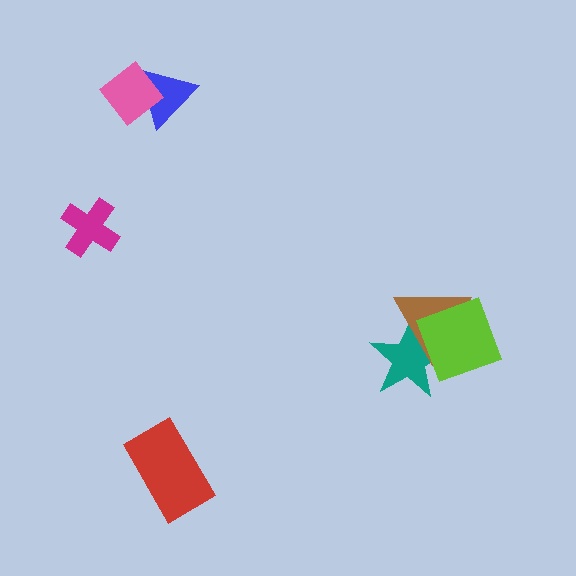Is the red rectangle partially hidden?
No, no other shape covers it.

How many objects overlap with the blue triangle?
1 object overlaps with the blue triangle.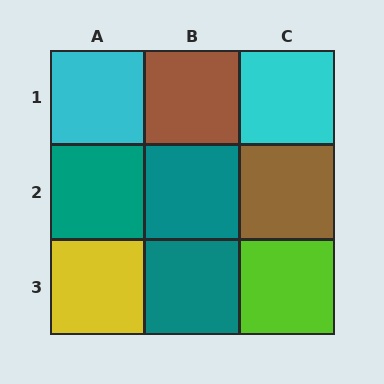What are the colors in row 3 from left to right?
Yellow, teal, lime.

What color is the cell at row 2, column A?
Teal.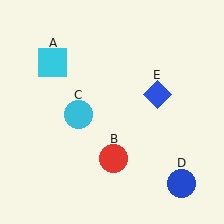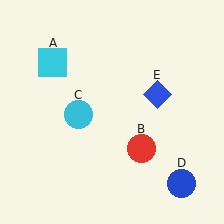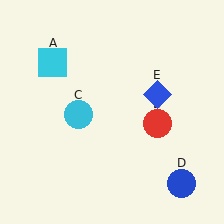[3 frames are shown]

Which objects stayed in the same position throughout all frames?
Cyan square (object A) and cyan circle (object C) and blue circle (object D) and blue diamond (object E) remained stationary.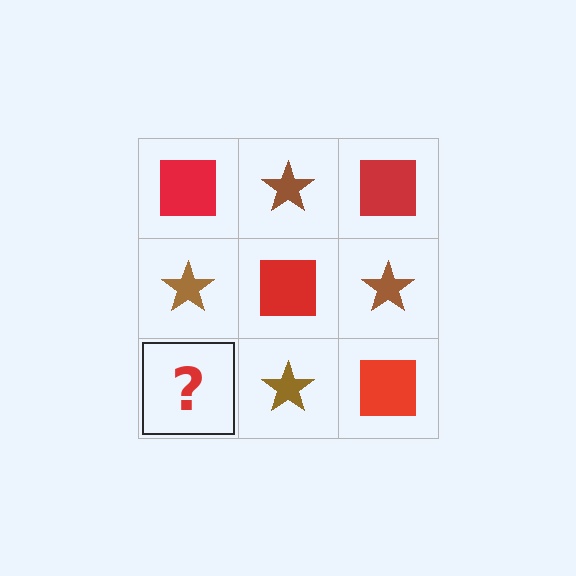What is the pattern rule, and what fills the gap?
The rule is that it alternates red square and brown star in a checkerboard pattern. The gap should be filled with a red square.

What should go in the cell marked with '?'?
The missing cell should contain a red square.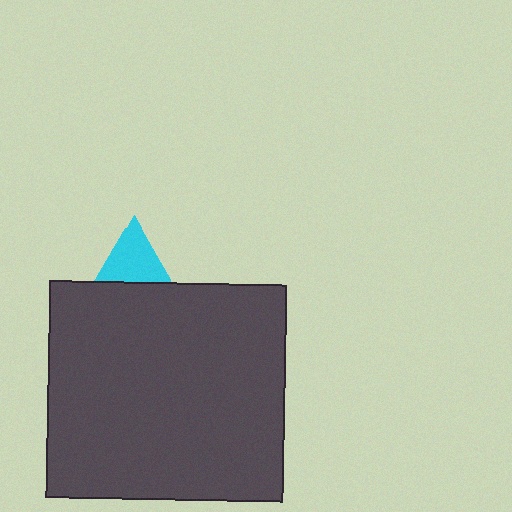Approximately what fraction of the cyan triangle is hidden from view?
Roughly 56% of the cyan triangle is hidden behind the dark gray rectangle.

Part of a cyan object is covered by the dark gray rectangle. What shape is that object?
It is a triangle.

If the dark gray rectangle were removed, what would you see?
You would see the complete cyan triangle.